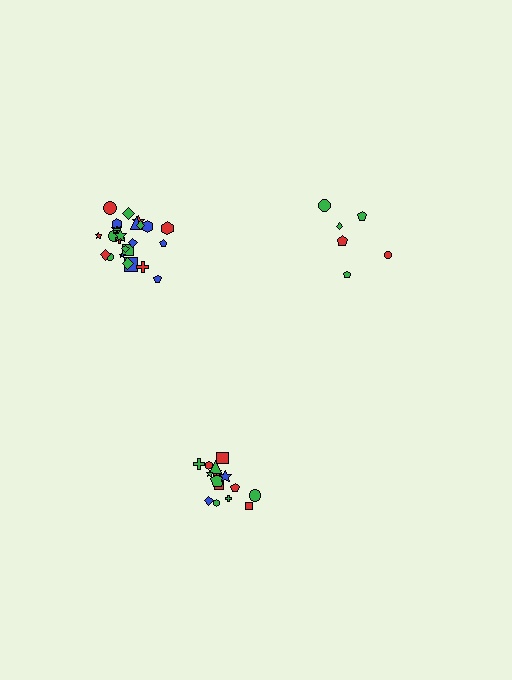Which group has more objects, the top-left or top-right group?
The top-left group.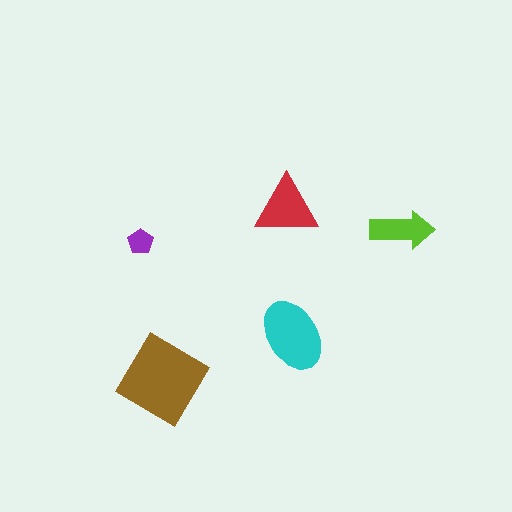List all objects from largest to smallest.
The brown diamond, the cyan ellipse, the red triangle, the lime arrow, the purple pentagon.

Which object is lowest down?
The brown diamond is bottommost.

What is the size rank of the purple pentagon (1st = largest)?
5th.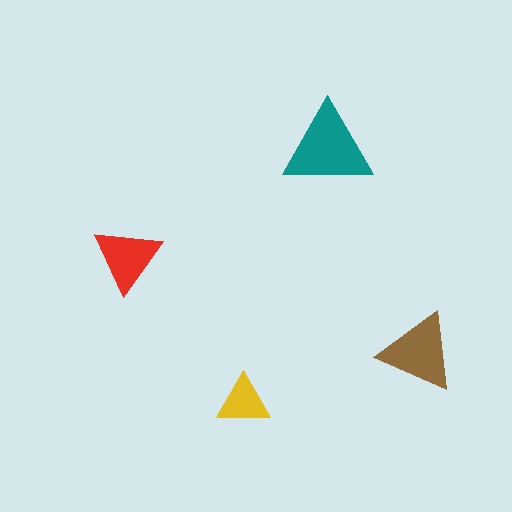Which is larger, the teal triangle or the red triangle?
The teal one.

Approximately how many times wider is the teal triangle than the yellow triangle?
About 1.5 times wider.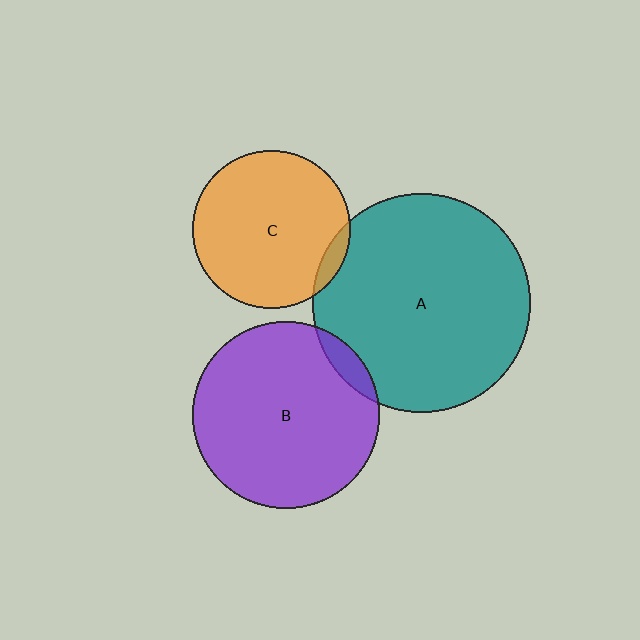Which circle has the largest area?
Circle A (teal).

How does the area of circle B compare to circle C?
Approximately 1.4 times.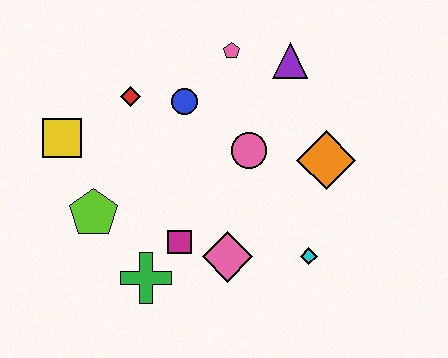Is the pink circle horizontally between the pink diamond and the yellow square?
No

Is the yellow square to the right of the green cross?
No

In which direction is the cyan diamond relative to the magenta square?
The cyan diamond is to the right of the magenta square.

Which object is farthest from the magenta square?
The purple triangle is farthest from the magenta square.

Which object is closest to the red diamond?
The blue circle is closest to the red diamond.